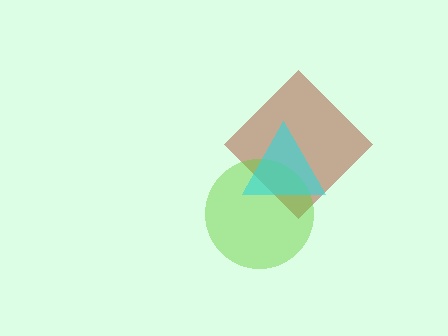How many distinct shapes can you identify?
There are 3 distinct shapes: a brown diamond, a lime circle, a cyan triangle.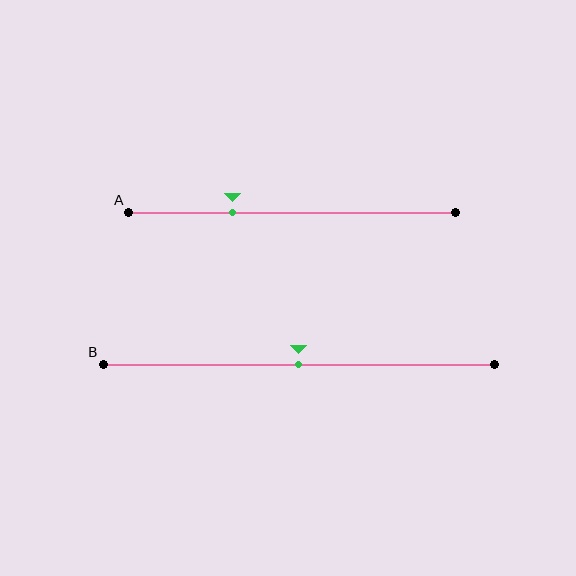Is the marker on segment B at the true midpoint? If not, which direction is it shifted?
Yes, the marker on segment B is at the true midpoint.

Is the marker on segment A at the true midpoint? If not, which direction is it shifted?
No, the marker on segment A is shifted to the left by about 18% of the segment length.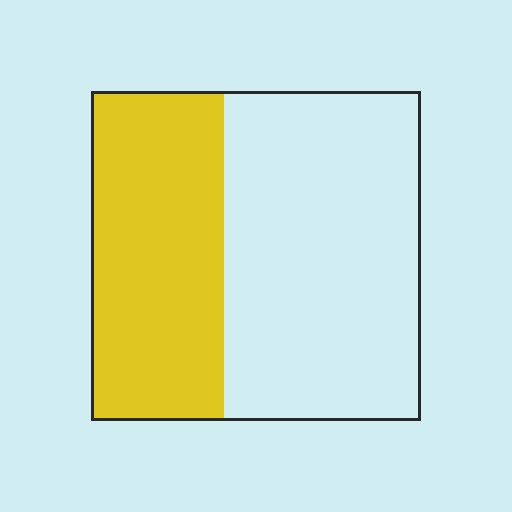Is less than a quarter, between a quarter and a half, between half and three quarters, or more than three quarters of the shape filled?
Between a quarter and a half.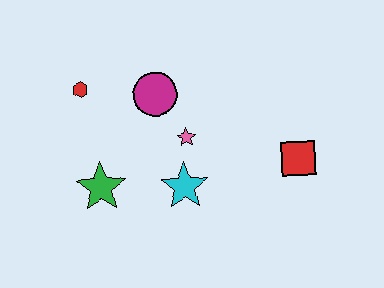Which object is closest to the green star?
The cyan star is closest to the green star.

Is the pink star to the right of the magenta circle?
Yes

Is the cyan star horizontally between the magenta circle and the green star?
No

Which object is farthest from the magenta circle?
The red square is farthest from the magenta circle.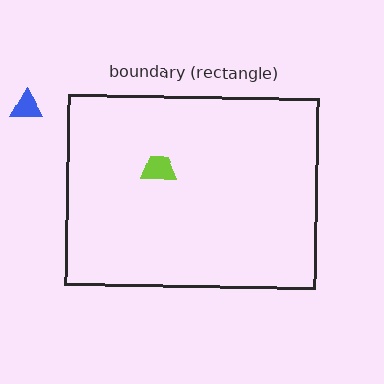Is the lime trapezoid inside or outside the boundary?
Inside.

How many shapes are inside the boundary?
1 inside, 1 outside.